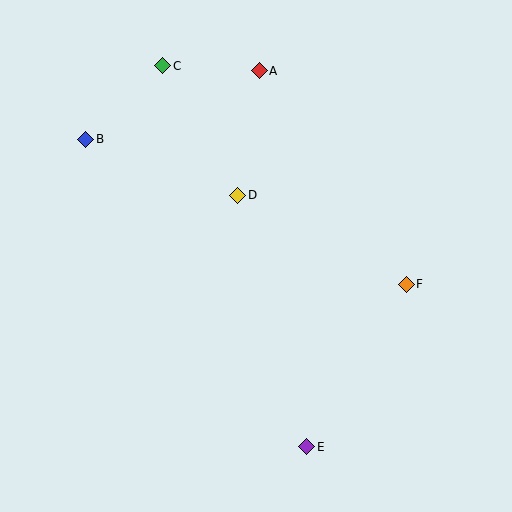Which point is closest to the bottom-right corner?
Point E is closest to the bottom-right corner.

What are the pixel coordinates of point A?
Point A is at (259, 71).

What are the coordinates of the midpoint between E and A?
The midpoint between E and A is at (283, 259).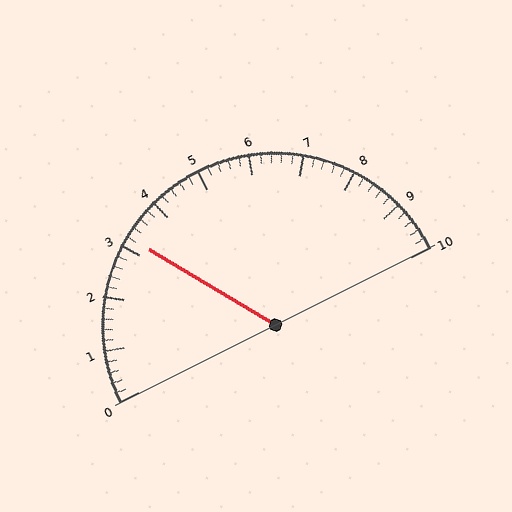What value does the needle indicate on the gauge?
The needle indicates approximately 3.2.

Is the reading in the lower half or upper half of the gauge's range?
The reading is in the lower half of the range (0 to 10).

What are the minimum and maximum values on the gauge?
The gauge ranges from 0 to 10.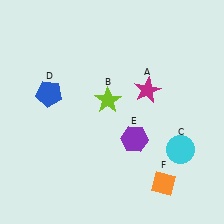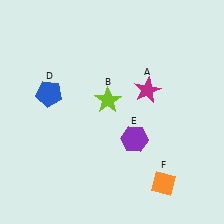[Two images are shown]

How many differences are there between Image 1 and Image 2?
There is 1 difference between the two images.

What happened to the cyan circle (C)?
The cyan circle (C) was removed in Image 2. It was in the bottom-right area of Image 1.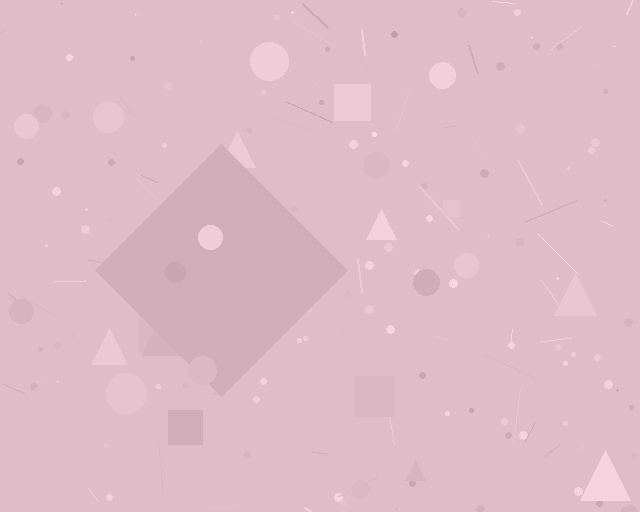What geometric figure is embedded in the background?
A diamond is embedded in the background.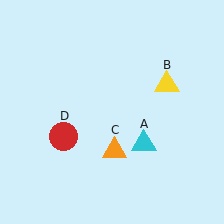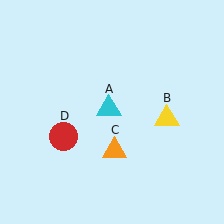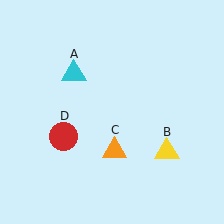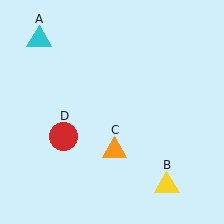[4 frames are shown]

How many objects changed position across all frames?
2 objects changed position: cyan triangle (object A), yellow triangle (object B).